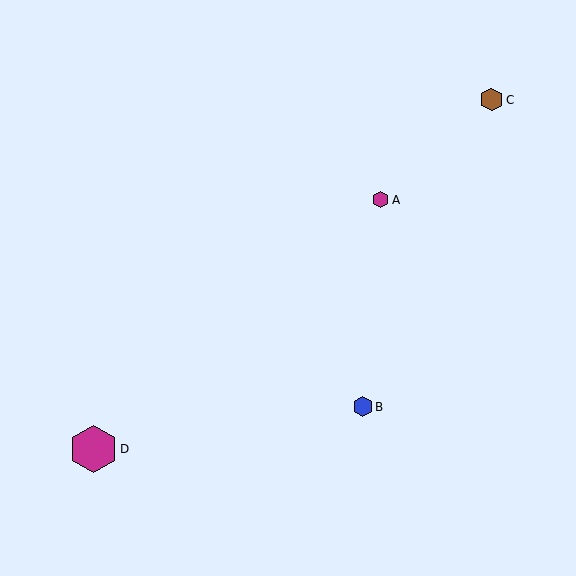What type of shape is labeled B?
Shape B is a blue hexagon.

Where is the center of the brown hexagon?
The center of the brown hexagon is at (491, 100).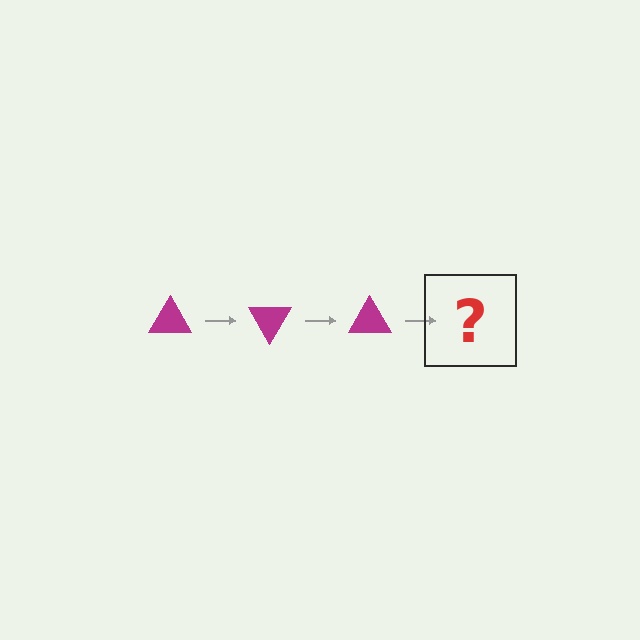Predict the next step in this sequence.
The next step is a magenta triangle rotated 180 degrees.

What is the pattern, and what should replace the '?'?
The pattern is that the triangle rotates 60 degrees each step. The '?' should be a magenta triangle rotated 180 degrees.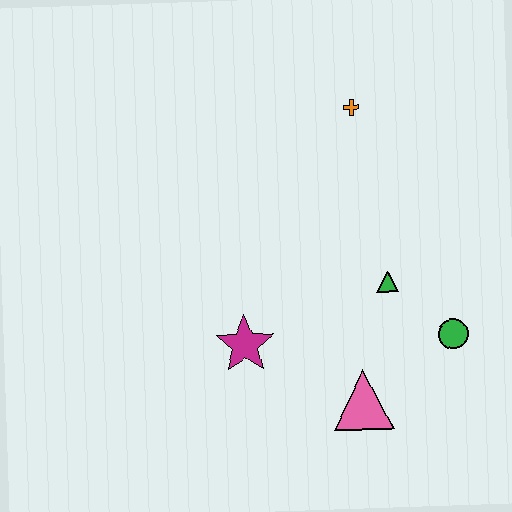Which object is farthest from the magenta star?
The orange cross is farthest from the magenta star.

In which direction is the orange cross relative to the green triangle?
The orange cross is above the green triangle.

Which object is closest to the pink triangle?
The green circle is closest to the pink triangle.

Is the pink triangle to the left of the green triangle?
Yes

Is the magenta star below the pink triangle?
No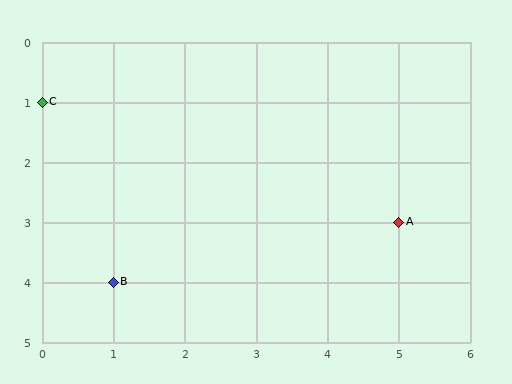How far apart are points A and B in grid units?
Points A and B are 4 columns and 1 row apart (about 4.1 grid units diagonally).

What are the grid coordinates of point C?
Point C is at grid coordinates (0, 1).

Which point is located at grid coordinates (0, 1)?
Point C is at (0, 1).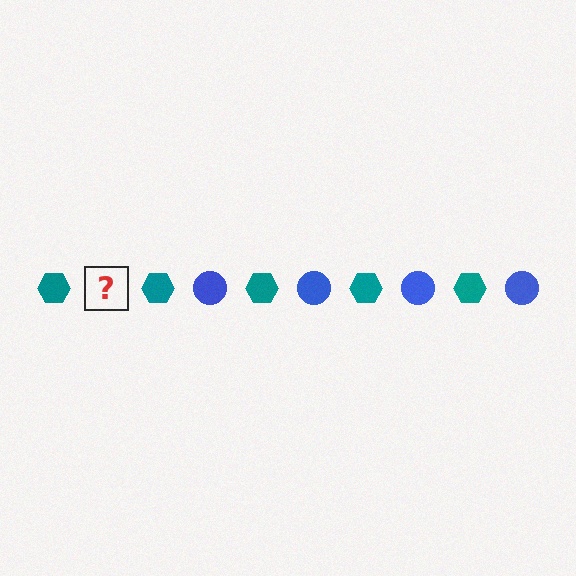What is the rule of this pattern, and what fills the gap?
The rule is that the pattern alternates between teal hexagon and blue circle. The gap should be filled with a blue circle.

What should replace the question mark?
The question mark should be replaced with a blue circle.